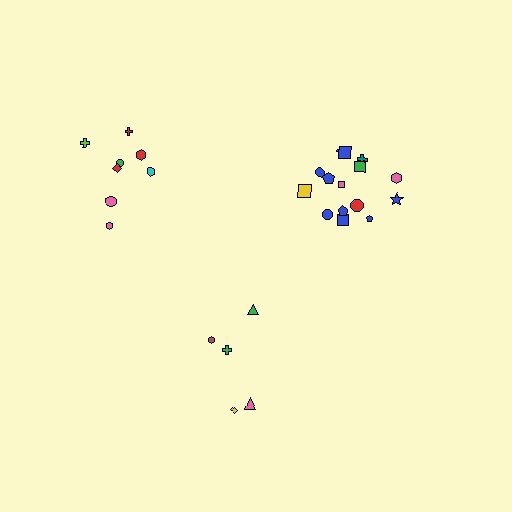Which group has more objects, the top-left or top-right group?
The top-right group.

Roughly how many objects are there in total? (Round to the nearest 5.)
Roughly 30 objects in total.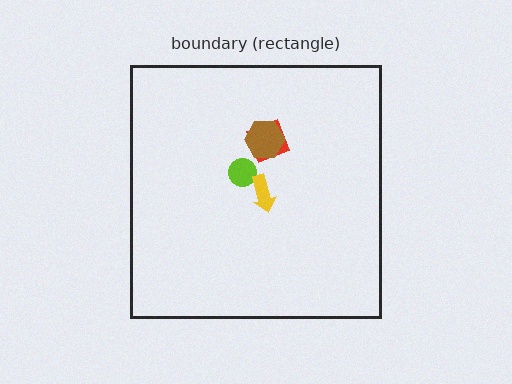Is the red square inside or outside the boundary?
Inside.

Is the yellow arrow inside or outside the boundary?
Inside.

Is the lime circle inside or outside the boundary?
Inside.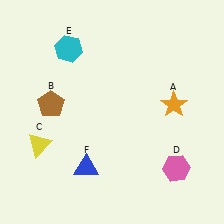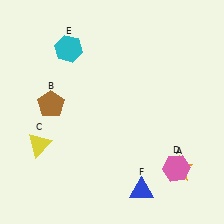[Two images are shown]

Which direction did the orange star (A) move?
The orange star (A) moved down.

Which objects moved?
The objects that moved are: the orange star (A), the blue triangle (F).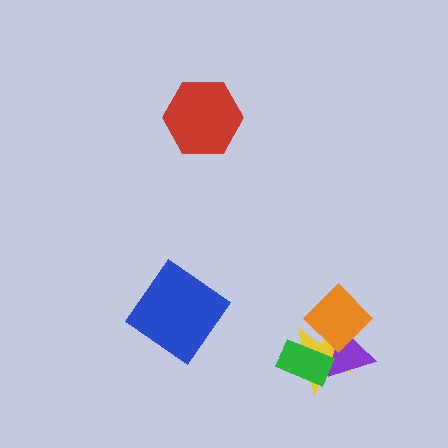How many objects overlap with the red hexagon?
0 objects overlap with the red hexagon.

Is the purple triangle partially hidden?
Yes, it is partially covered by another shape.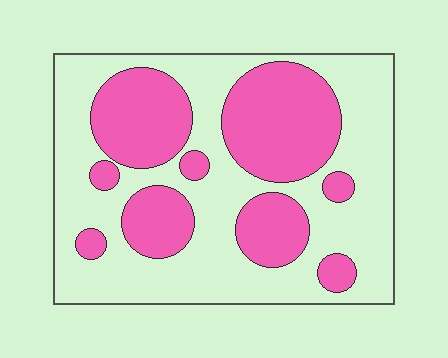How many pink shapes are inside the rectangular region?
9.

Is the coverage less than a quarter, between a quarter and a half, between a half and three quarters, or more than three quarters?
Between a quarter and a half.